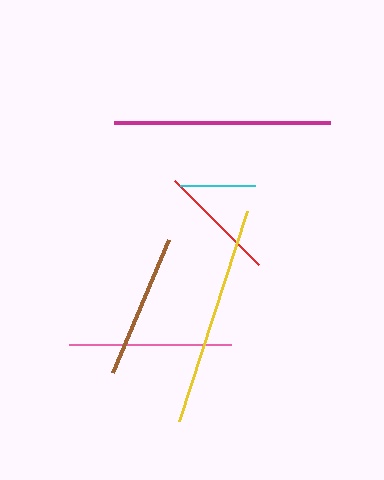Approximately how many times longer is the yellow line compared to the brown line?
The yellow line is approximately 1.5 times the length of the brown line.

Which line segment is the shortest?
The cyan line is the shortest at approximately 75 pixels.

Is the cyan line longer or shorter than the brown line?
The brown line is longer than the cyan line.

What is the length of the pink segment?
The pink segment is approximately 161 pixels long.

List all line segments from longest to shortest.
From longest to shortest: yellow, magenta, pink, brown, red, cyan.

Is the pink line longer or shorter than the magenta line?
The magenta line is longer than the pink line.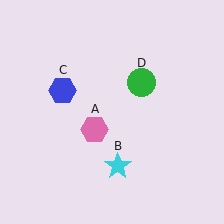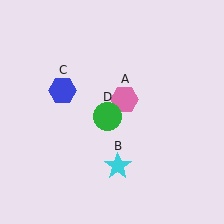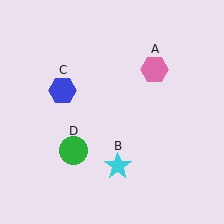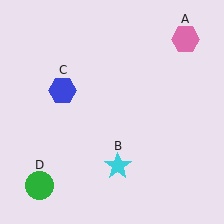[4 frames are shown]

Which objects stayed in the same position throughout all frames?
Cyan star (object B) and blue hexagon (object C) remained stationary.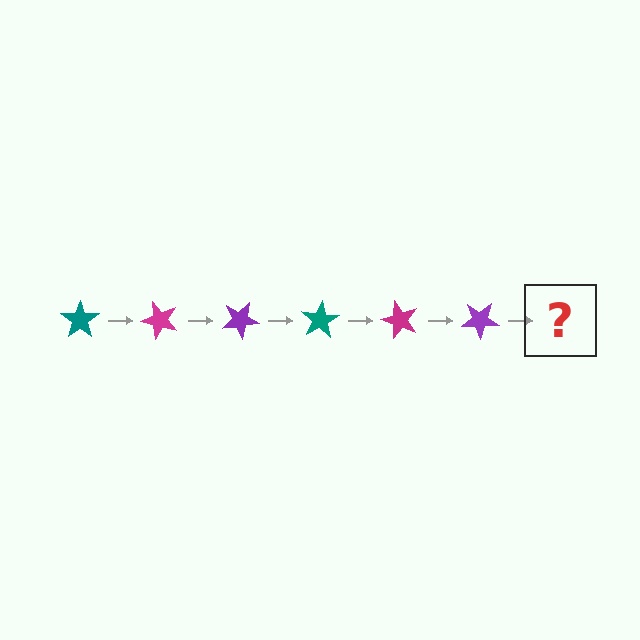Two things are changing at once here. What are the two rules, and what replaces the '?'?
The two rules are that it rotates 50 degrees each step and the color cycles through teal, magenta, and purple. The '?' should be a teal star, rotated 300 degrees from the start.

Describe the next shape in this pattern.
It should be a teal star, rotated 300 degrees from the start.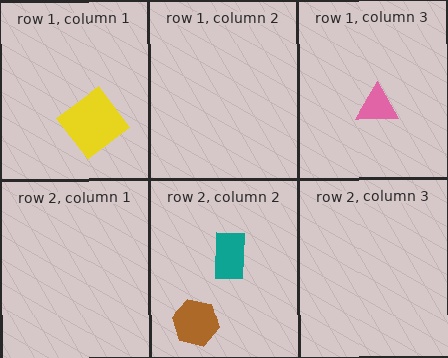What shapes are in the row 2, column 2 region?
The teal rectangle, the brown hexagon.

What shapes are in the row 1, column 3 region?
The pink triangle.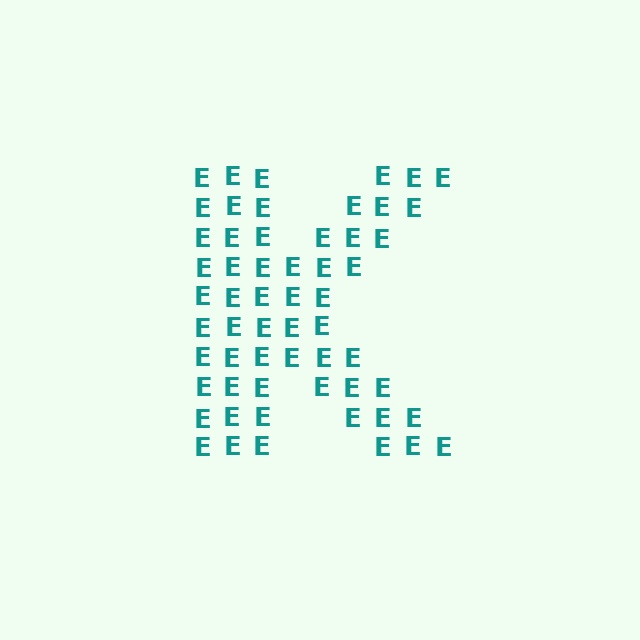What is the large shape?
The large shape is the letter K.